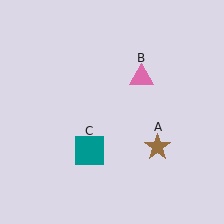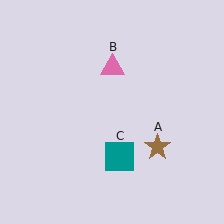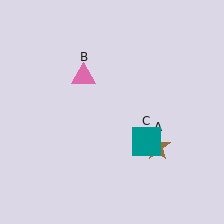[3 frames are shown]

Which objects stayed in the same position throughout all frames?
Brown star (object A) remained stationary.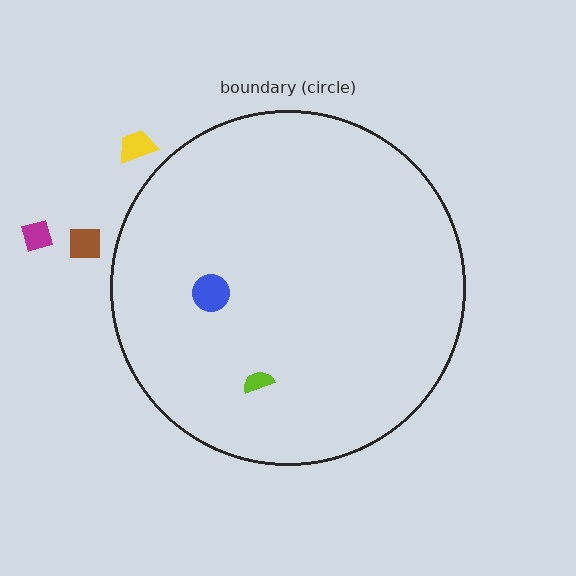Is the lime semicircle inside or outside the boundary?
Inside.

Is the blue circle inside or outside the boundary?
Inside.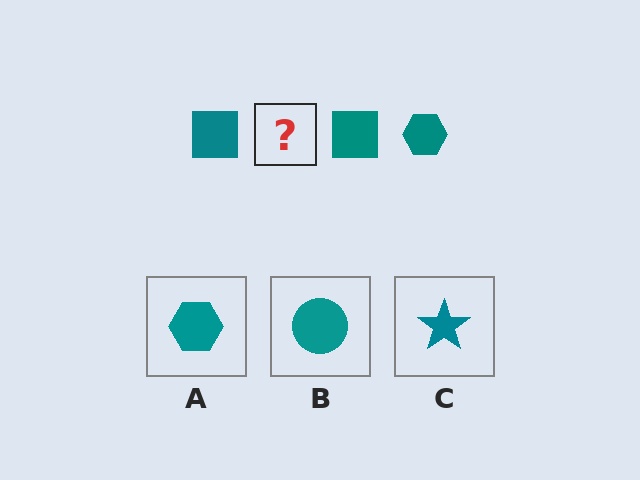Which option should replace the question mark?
Option A.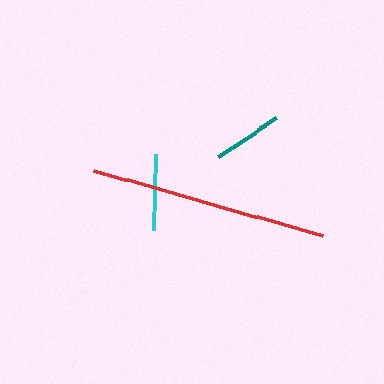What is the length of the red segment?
The red segment is approximately 239 pixels long.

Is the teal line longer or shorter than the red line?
The red line is longer than the teal line.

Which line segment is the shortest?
The teal line is the shortest at approximately 70 pixels.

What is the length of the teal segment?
The teal segment is approximately 70 pixels long.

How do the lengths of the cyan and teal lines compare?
The cyan and teal lines are approximately the same length.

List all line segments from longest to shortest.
From longest to shortest: red, cyan, teal.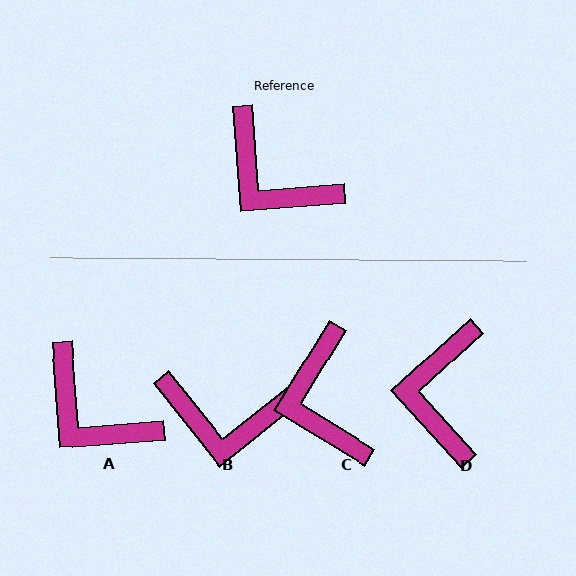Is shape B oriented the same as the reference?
No, it is off by about 34 degrees.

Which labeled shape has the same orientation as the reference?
A.